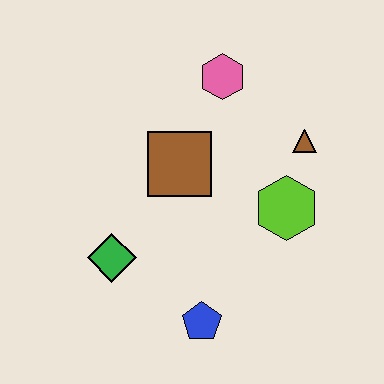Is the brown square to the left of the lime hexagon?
Yes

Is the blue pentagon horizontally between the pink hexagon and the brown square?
Yes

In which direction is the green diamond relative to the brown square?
The green diamond is below the brown square.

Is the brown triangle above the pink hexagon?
No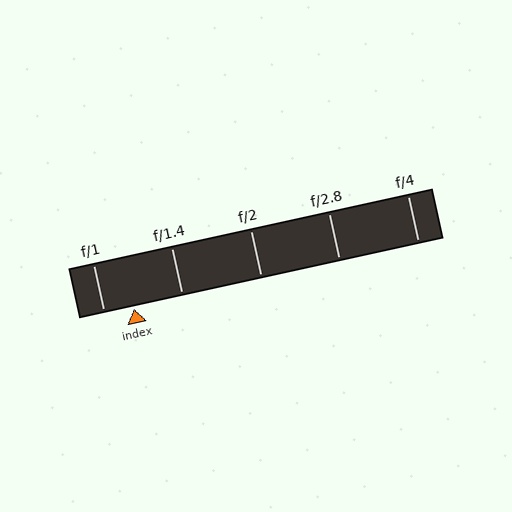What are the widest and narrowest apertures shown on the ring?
The widest aperture shown is f/1 and the narrowest is f/4.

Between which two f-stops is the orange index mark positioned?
The index mark is between f/1 and f/1.4.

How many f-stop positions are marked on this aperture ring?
There are 5 f-stop positions marked.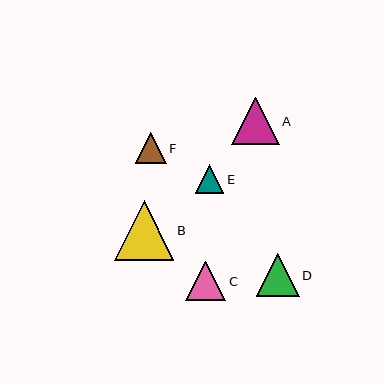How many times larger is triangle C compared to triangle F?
Triangle C is approximately 1.3 times the size of triangle F.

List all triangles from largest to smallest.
From largest to smallest: B, A, D, C, F, E.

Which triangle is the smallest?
Triangle E is the smallest with a size of approximately 29 pixels.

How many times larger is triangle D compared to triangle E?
Triangle D is approximately 1.5 times the size of triangle E.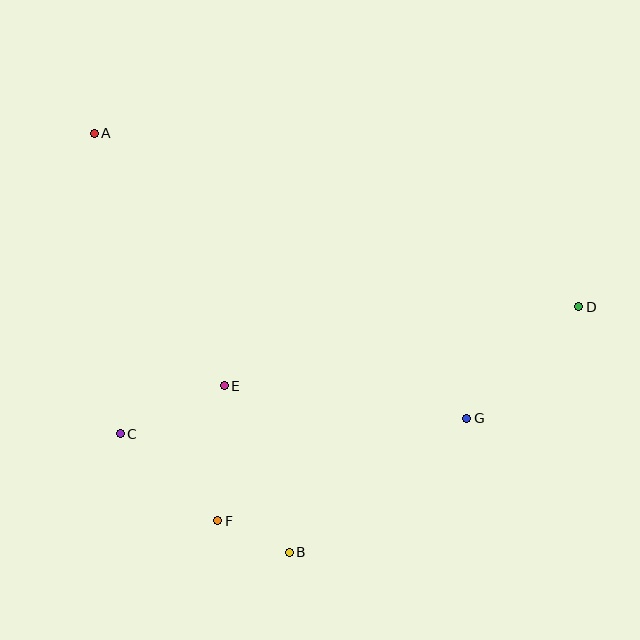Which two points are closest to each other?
Points B and F are closest to each other.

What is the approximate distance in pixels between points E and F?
The distance between E and F is approximately 135 pixels.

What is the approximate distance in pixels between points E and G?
The distance between E and G is approximately 244 pixels.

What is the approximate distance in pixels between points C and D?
The distance between C and D is approximately 476 pixels.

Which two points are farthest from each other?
Points A and D are farthest from each other.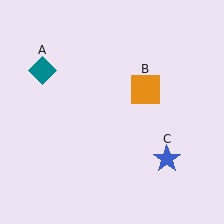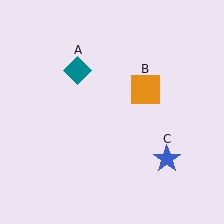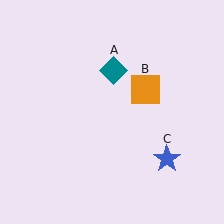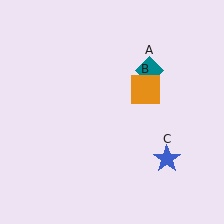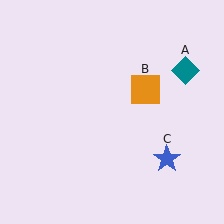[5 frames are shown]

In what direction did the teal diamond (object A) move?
The teal diamond (object A) moved right.